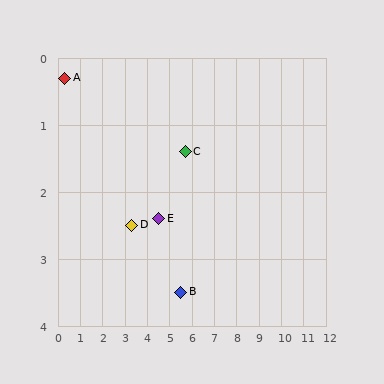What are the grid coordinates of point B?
Point B is at approximately (5.5, 3.5).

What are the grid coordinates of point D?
Point D is at approximately (3.3, 2.5).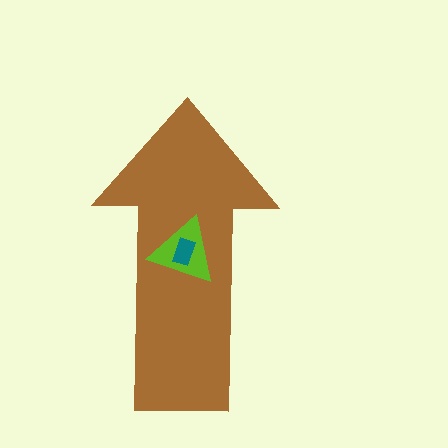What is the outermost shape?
The brown arrow.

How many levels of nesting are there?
3.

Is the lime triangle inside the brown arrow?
Yes.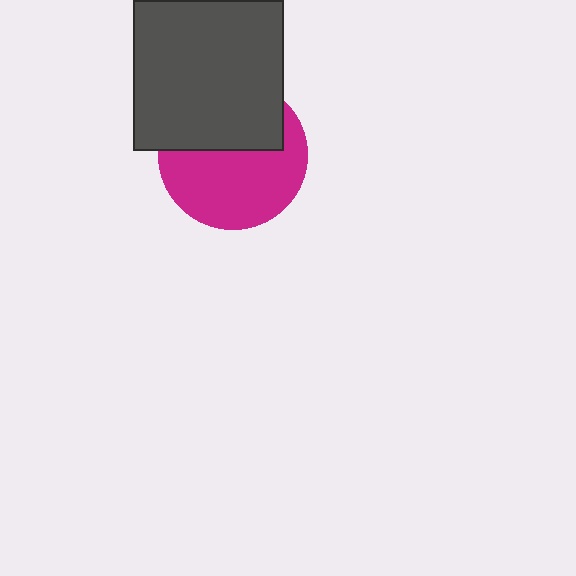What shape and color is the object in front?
The object in front is a dark gray rectangle.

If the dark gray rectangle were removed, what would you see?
You would see the complete magenta circle.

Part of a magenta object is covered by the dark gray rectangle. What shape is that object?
It is a circle.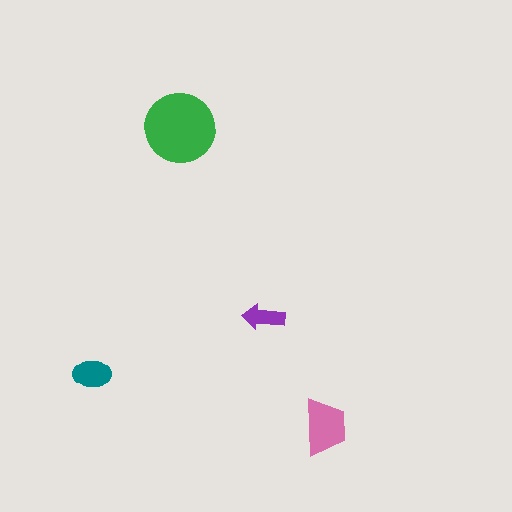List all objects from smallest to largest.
The purple arrow, the teal ellipse, the pink trapezoid, the green circle.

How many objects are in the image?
There are 4 objects in the image.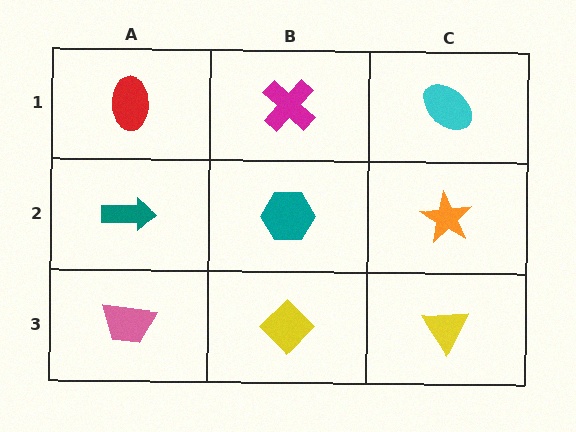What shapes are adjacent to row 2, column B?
A magenta cross (row 1, column B), a yellow diamond (row 3, column B), a teal arrow (row 2, column A), an orange star (row 2, column C).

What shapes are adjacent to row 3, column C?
An orange star (row 2, column C), a yellow diamond (row 3, column B).